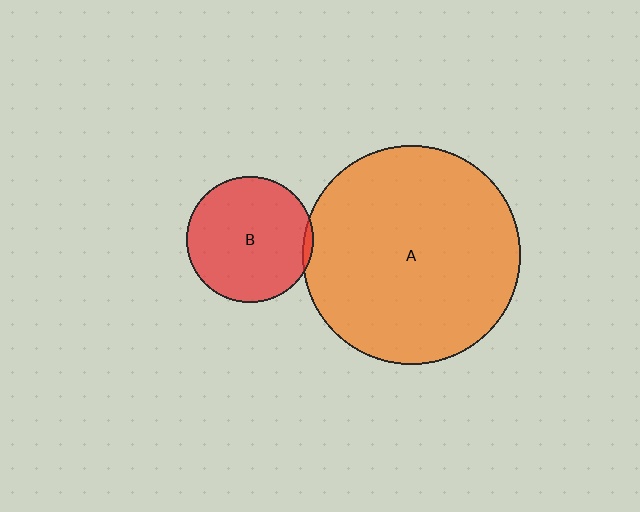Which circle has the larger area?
Circle A (orange).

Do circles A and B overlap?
Yes.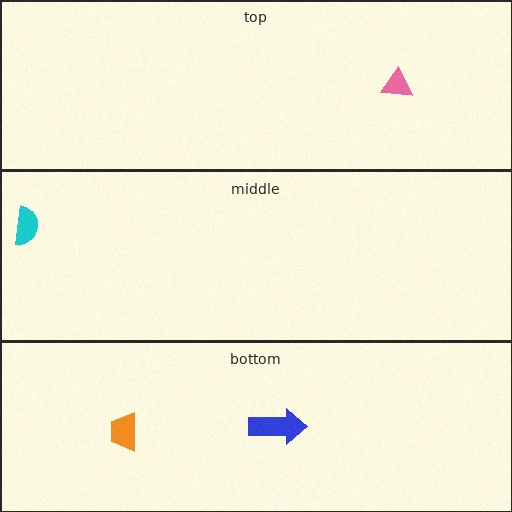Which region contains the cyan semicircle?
The middle region.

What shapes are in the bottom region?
The blue arrow, the orange trapezoid.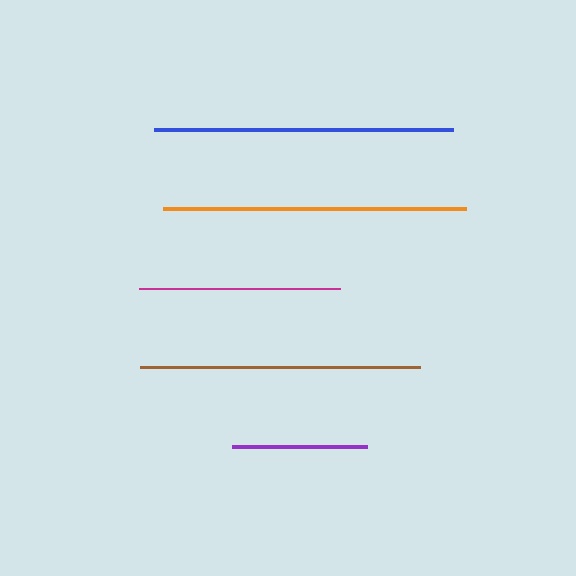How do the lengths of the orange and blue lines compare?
The orange and blue lines are approximately the same length.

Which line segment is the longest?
The orange line is the longest at approximately 303 pixels.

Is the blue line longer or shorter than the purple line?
The blue line is longer than the purple line.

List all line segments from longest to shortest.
From longest to shortest: orange, blue, brown, magenta, purple.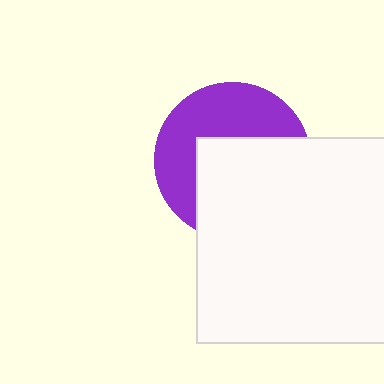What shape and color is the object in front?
The object in front is a white square.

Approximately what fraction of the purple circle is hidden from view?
Roughly 53% of the purple circle is hidden behind the white square.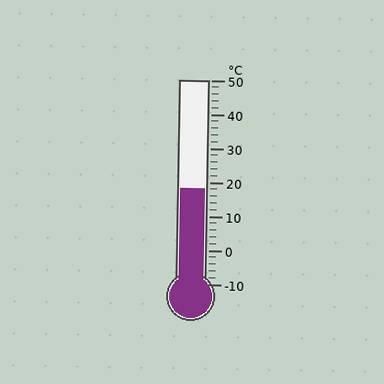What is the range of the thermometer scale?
The thermometer scale ranges from -10°C to 50°C.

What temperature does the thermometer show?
The thermometer shows approximately 18°C.